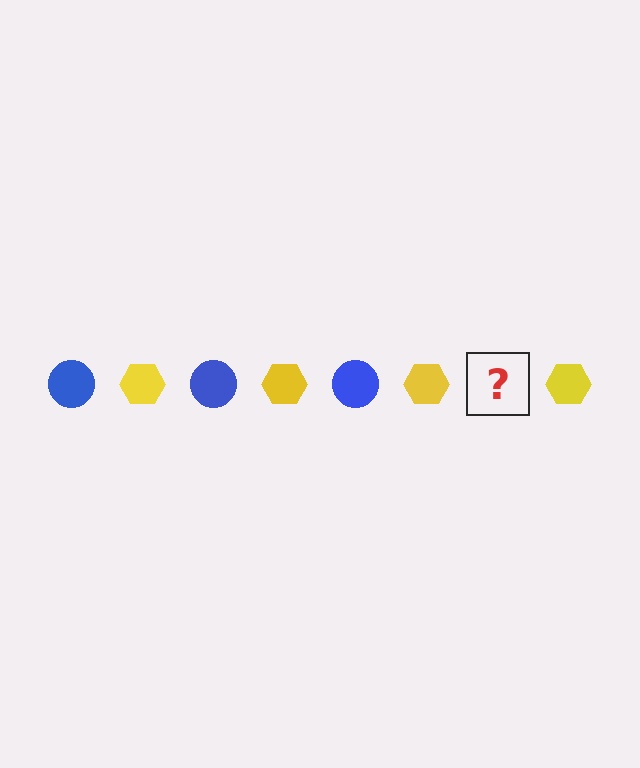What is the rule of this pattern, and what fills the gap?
The rule is that the pattern alternates between blue circle and yellow hexagon. The gap should be filled with a blue circle.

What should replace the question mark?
The question mark should be replaced with a blue circle.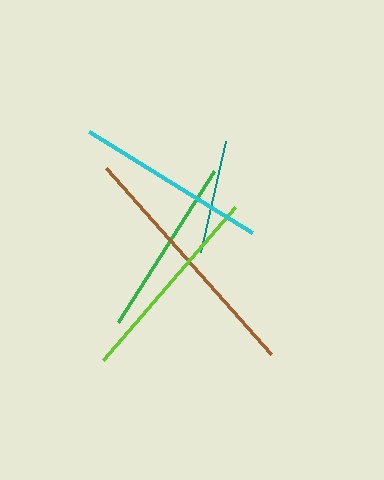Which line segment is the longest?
The brown line is the longest at approximately 249 pixels.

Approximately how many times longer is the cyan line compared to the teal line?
The cyan line is approximately 1.7 times the length of the teal line.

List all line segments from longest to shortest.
From longest to shortest: brown, lime, cyan, green, teal.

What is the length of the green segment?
The green segment is approximately 178 pixels long.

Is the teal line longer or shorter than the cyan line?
The cyan line is longer than the teal line.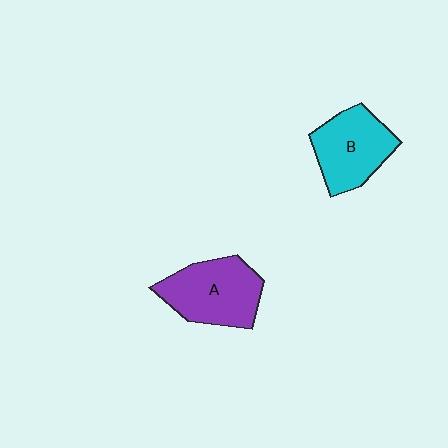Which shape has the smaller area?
Shape B (cyan).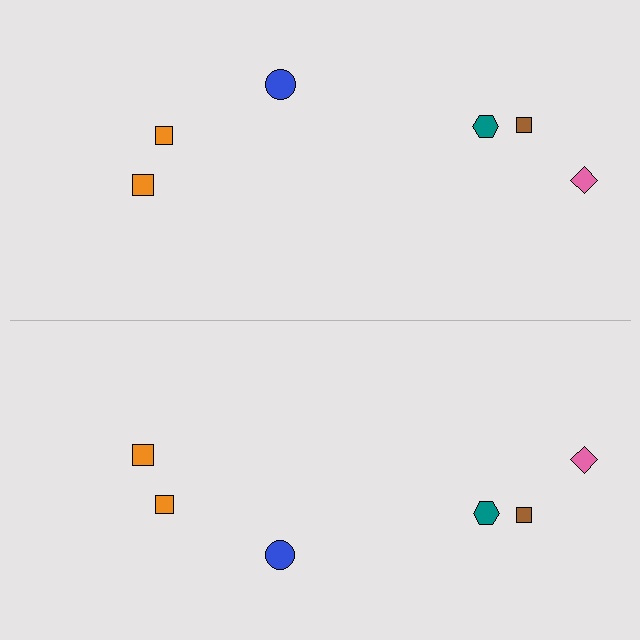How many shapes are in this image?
There are 12 shapes in this image.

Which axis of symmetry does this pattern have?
The pattern has a horizontal axis of symmetry running through the center of the image.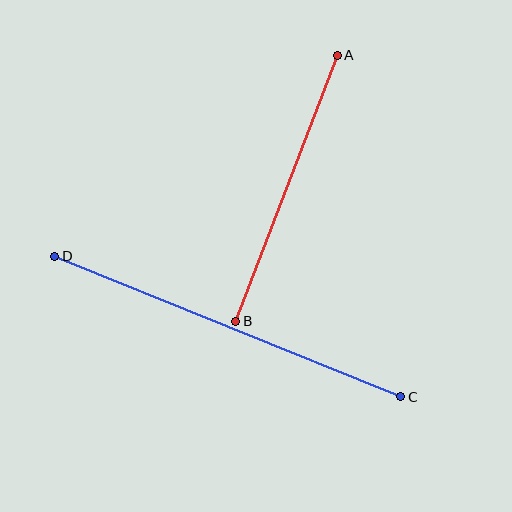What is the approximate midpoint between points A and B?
The midpoint is at approximately (286, 188) pixels.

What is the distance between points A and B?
The distance is approximately 285 pixels.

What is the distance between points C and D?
The distance is approximately 373 pixels.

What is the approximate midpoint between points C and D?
The midpoint is at approximately (228, 326) pixels.